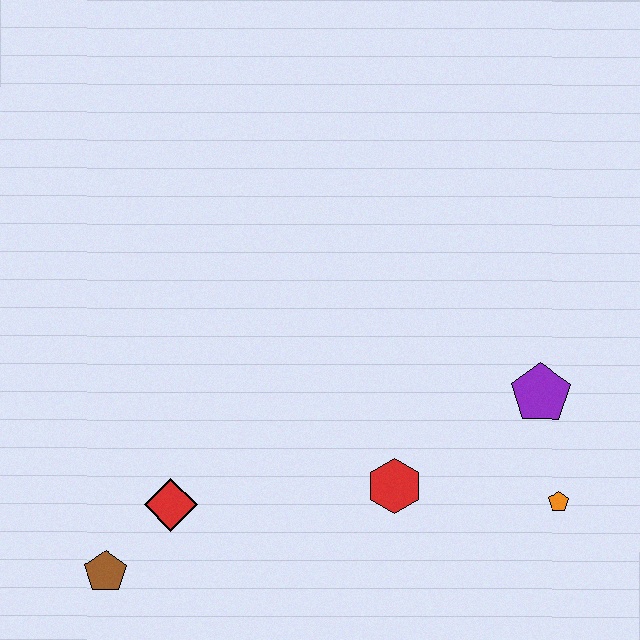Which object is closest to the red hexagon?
The orange pentagon is closest to the red hexagon.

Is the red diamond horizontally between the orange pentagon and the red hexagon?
No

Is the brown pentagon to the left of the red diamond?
Yes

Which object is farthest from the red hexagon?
The brown pentagon is farthest from the red hexagon.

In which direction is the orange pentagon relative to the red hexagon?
The orange pentagon is to the right of the red hexagon.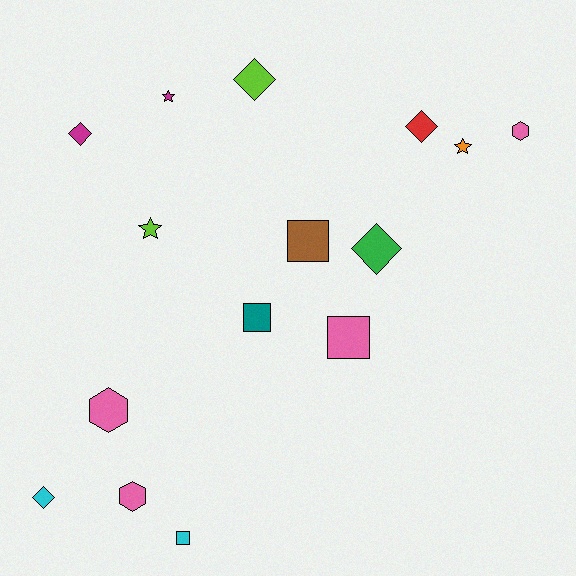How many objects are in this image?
There are 15 objects.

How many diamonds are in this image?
There are 5 diamonds.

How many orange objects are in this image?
There is 1 orange object.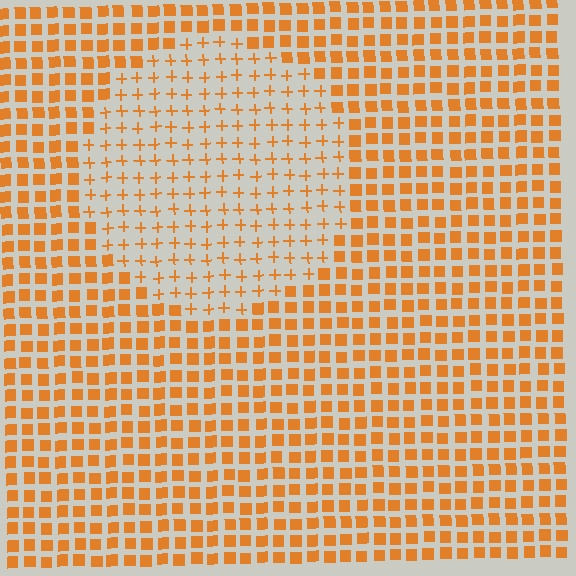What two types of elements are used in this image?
The image uses plus signs inside the circle region and squares outside it.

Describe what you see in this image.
The image is filled with small orange elements arranged in a uniform grid. A circle-shaped region contains plus signs, while the surrounding area contains squares. The boundary is defined purely by the change in element shape.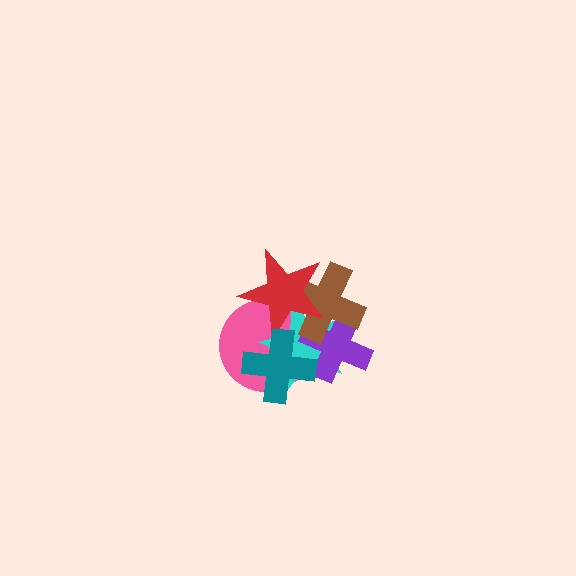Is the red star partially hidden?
Yes, it is partially covered by another shape.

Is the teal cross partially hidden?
No, no other shape covers it.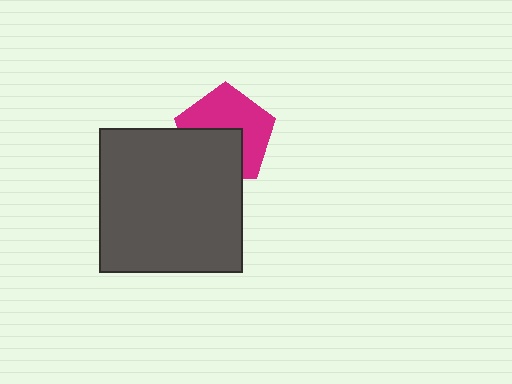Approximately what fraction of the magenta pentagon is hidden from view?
Roughly 44% of the magenta pentagon is hidden behind the dark gray square.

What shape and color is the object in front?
The object in front is a dark gray square.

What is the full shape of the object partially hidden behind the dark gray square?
The partially hidden object is a magenta pentagon.